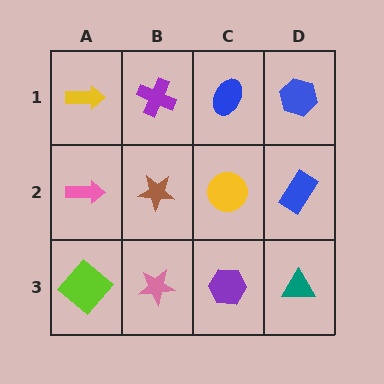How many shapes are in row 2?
4 shapes.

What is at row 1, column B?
A purple cross.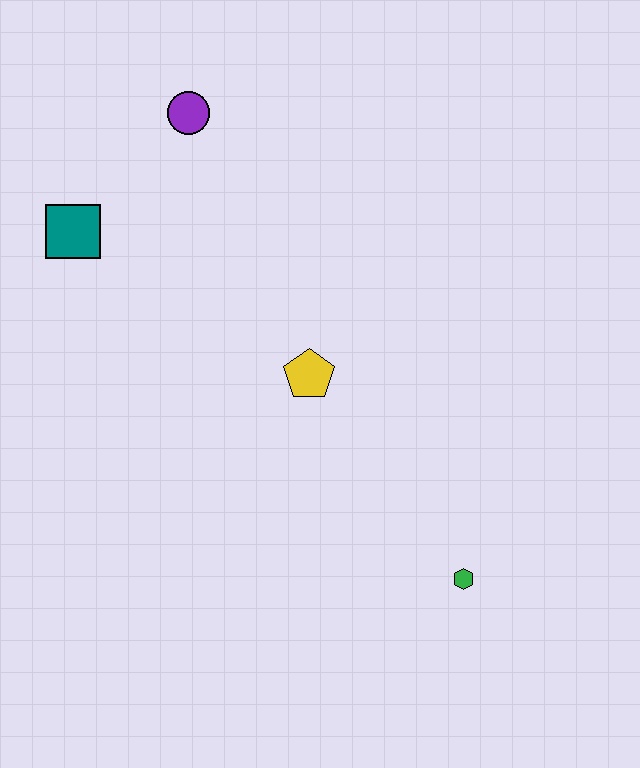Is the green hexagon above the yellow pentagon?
No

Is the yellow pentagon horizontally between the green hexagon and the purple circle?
Yes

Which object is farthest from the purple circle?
The green hexagon is farthest from the purple circle.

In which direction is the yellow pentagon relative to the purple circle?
The yellow pentagon is below the purple circle.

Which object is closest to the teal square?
The purple circle is closest to the teal square.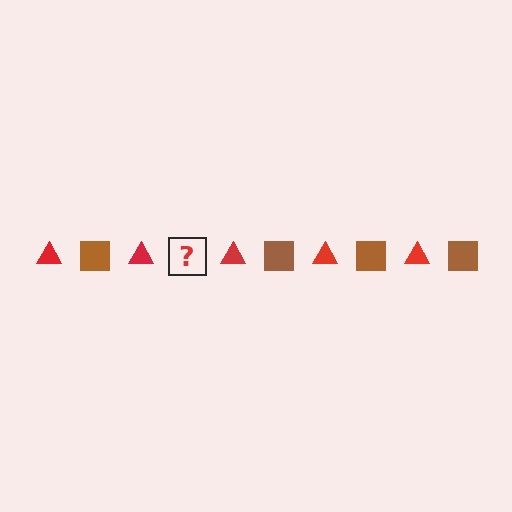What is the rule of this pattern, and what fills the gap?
The rule is that the pattern alternates between red triangle and brown square. The gap should be filled with a brown square.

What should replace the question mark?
The question mark should be replaced with a brown square.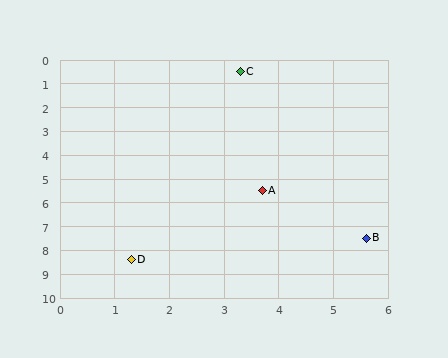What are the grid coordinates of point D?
Point D is at approximately (1.3, 8.4).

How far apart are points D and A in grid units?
Points D and A are about 3.8 grid units apart.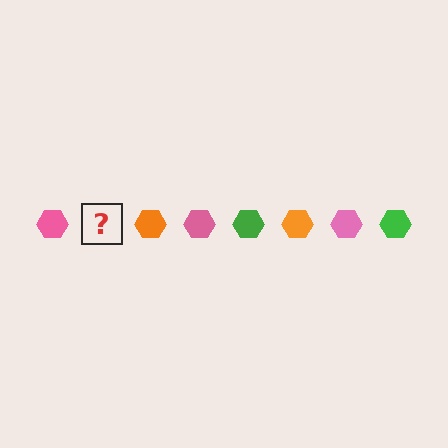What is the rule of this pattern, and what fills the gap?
The rule is that the pattern cycles through pink, green, orange hexagons. The gap should be filled with a green hexagon.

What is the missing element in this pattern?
The missing element is a green hexagon.